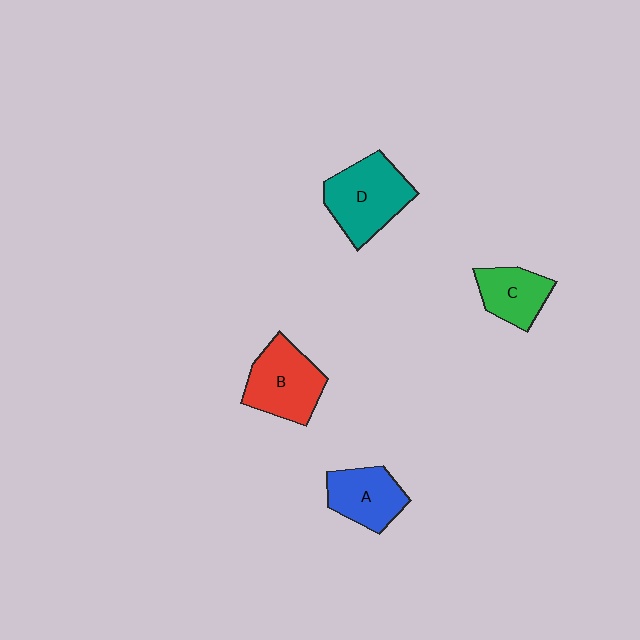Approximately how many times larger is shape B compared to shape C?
Approximately 1.4 times.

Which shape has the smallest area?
Shape C (green).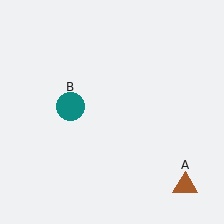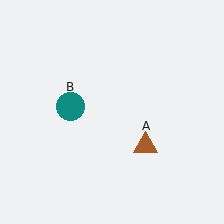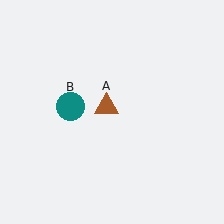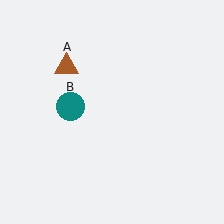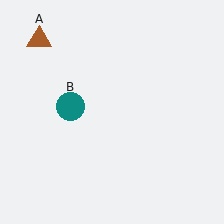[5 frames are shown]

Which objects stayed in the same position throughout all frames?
Teal circle (object B) remained stationary.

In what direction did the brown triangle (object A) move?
The brown triangle (object A) moved up and to the left.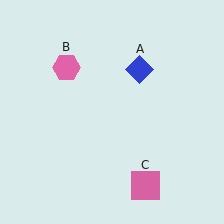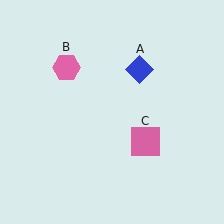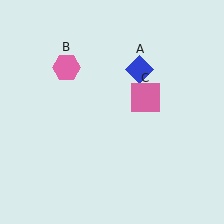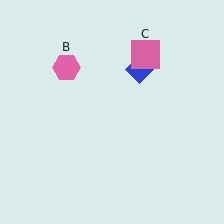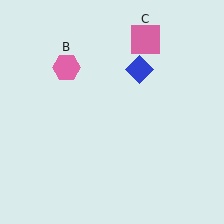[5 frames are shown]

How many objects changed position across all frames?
1 object changed position: pink square (object C).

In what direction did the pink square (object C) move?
The pink square (object C) moved up.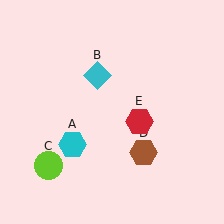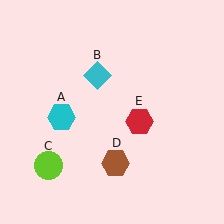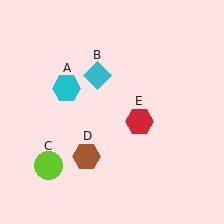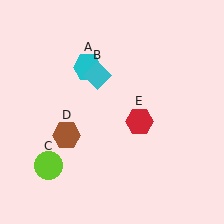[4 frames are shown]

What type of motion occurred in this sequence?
The cyan hexagon (object A), brown hexagon (object D) rotated clockwise around the center of the scene.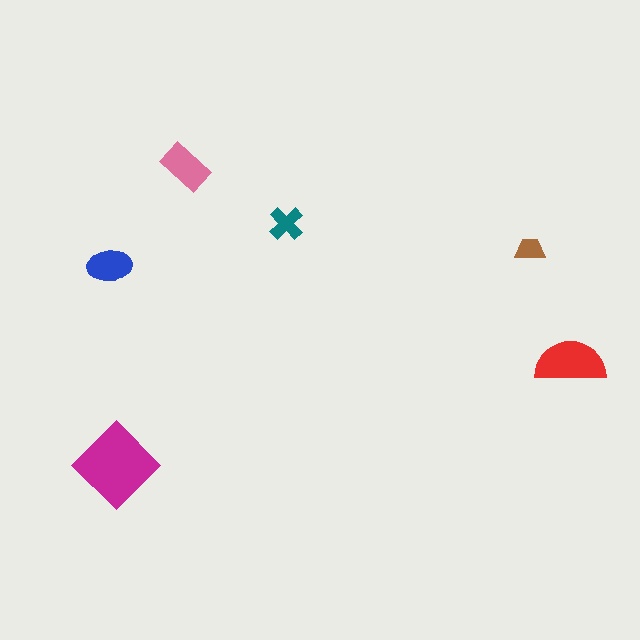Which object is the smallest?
The brown trapezoid.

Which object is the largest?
The magenta diamond.